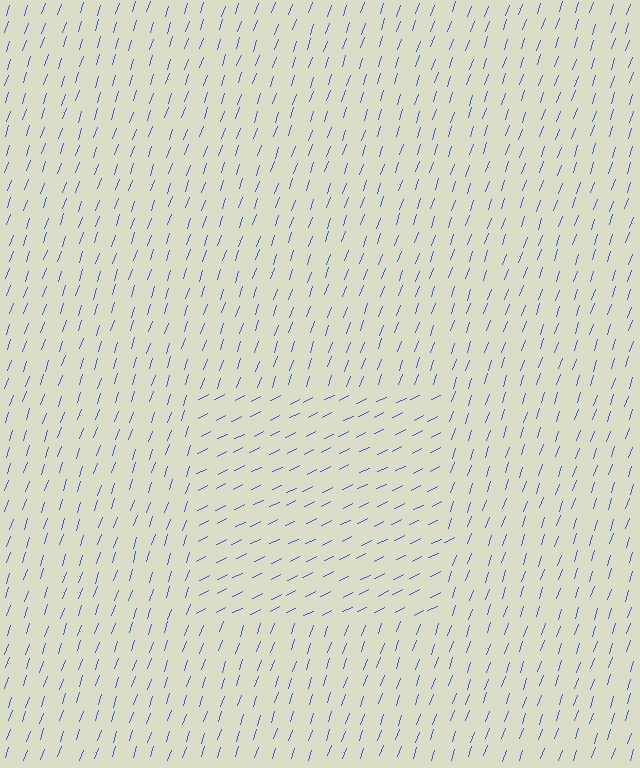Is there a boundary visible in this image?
Yes, there is a texture boundary formed by a change in line orientation.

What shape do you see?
I see a rectangle.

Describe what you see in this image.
The image is filled with small blue line segments. A rectangle region in the image has lines oriented differently from the surrounding lines, creating a visible texture boundary.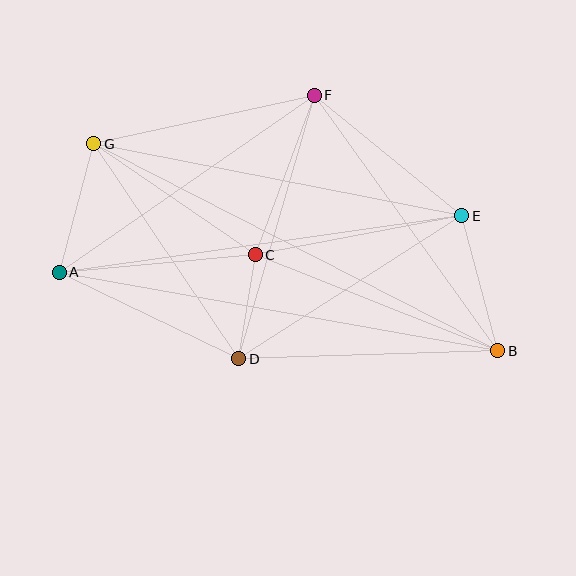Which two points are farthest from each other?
Points B and G are farthest from each other.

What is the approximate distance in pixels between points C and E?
The distance between C and E is approximately 210 pixels.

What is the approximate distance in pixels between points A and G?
The distance between A and G is approximately 133 pixels.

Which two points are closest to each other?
Points C and D are closest to each other.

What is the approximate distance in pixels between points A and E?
The distance between A and E is approximately 406 pixels.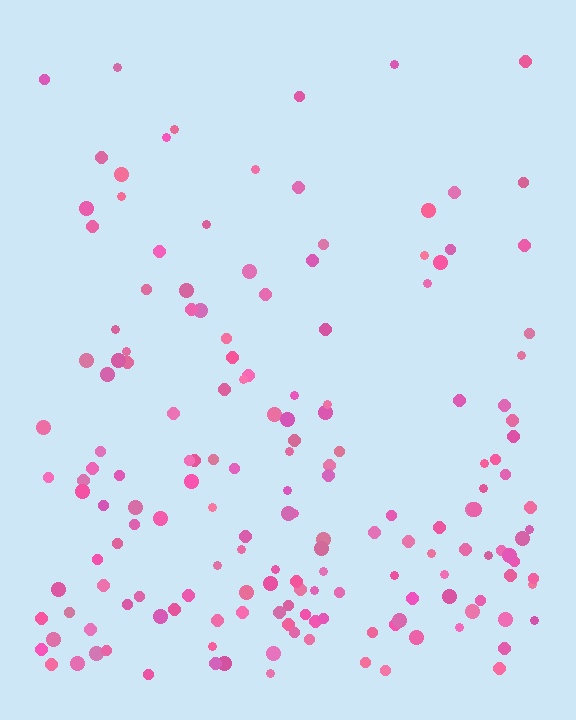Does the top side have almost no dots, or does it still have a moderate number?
Still a moderate number, just noticeably fewer than the bottom.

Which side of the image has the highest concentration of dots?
The bottom.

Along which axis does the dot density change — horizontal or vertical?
Vertical.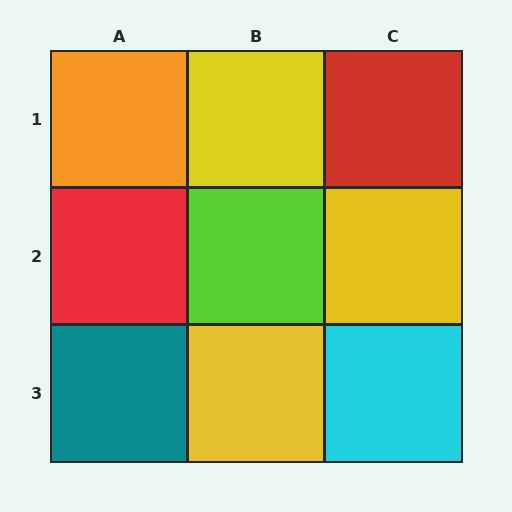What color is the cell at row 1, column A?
Orange.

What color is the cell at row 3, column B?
Yellow.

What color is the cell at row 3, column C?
Cyan.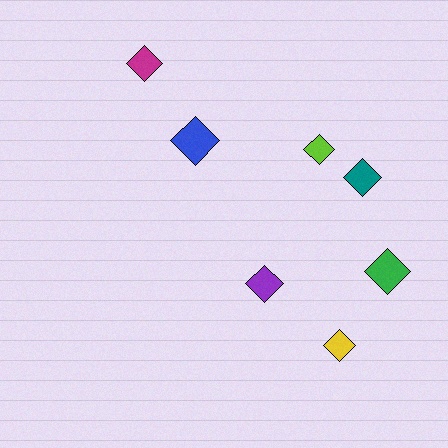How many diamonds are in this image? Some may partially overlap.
There are 7 diamonds.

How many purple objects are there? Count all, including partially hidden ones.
There is 1 purple object.